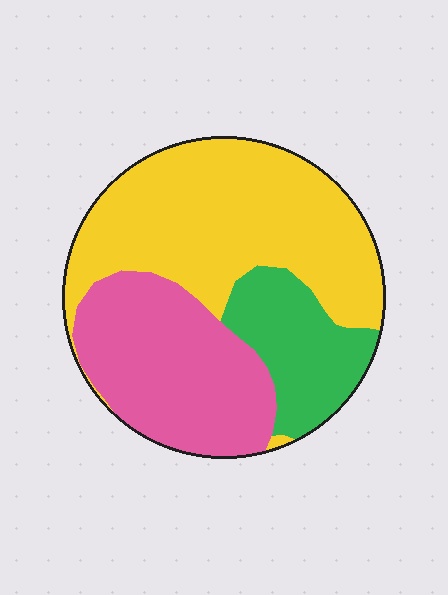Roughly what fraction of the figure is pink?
Pink covers roughly 35% of the figure.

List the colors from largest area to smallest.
From largest to smallest: yellow, pink, green.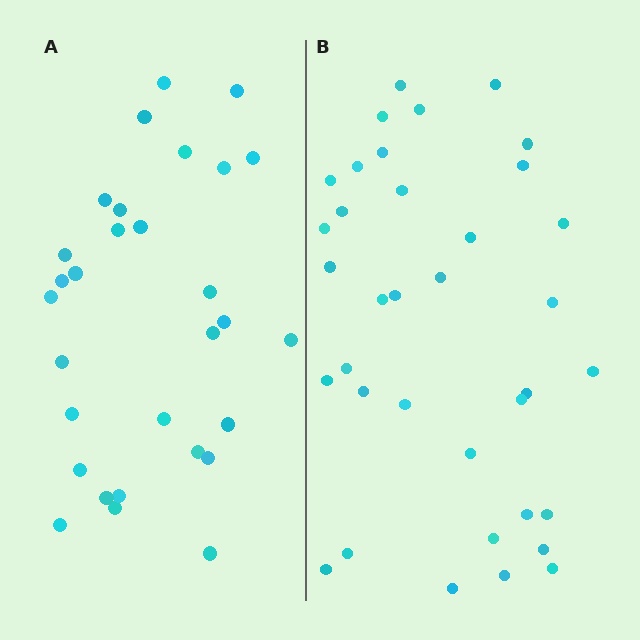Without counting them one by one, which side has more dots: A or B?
Region B (the right region) has more dots.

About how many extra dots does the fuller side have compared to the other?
Region B has about 6 more dots than region A.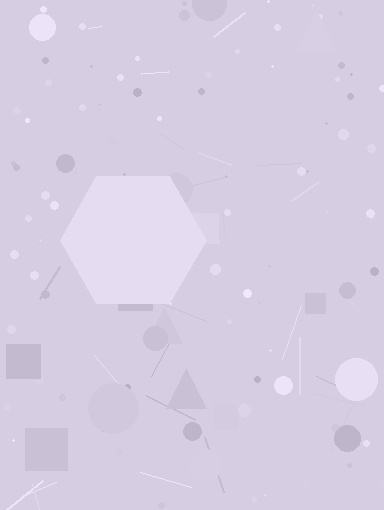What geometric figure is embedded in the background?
A hexagon is embedded in the background.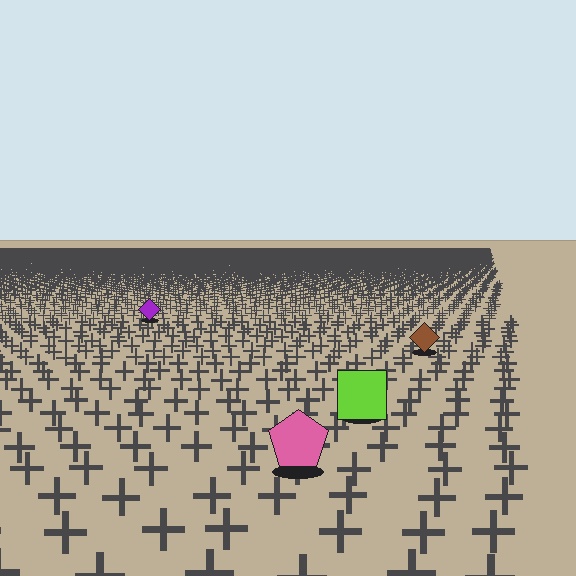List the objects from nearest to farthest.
From nearest to farthest: the pink pentagon, the lime square, the brown diamond, the purple diamond.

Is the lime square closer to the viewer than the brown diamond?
Yes. The lime square is closer — you can tell from the texture gradient: the ground texture is coarser near it.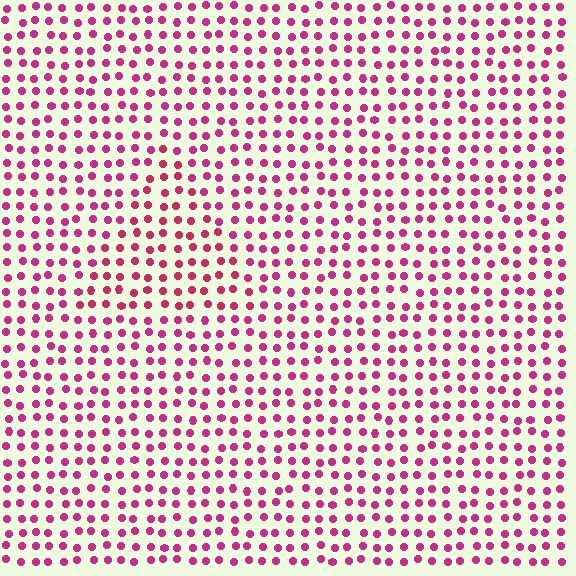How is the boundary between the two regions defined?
The boundary is defined purely by a slight shift in hue (about 16 degrees). Spacing, size, and orientation are identical on both sides.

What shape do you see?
I see a triangle.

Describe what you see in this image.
The image is filled with small magenta elements in a uniform arrangement. A triangle-shaped region is visible where the elements are tinted to a slightly different hue, forming a subtle color boundary.